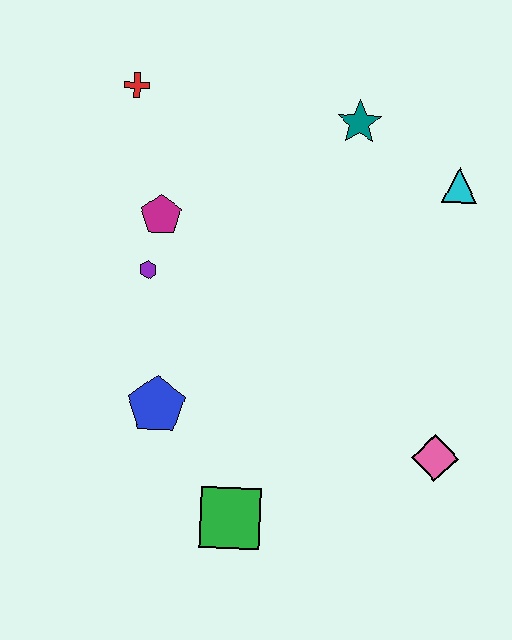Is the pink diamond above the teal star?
No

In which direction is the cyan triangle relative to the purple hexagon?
The cyan triangle is to the right of the purple hexagon.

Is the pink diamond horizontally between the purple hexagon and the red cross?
No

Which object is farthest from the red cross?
The pink diamond is farthest from the red cross.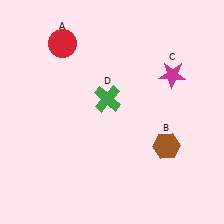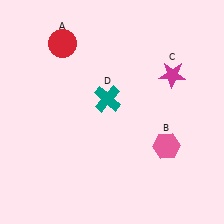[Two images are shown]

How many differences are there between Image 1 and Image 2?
There are 2 differences between the two images.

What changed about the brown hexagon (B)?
In Image 1, B is brown. In Image 2, it changed to pink.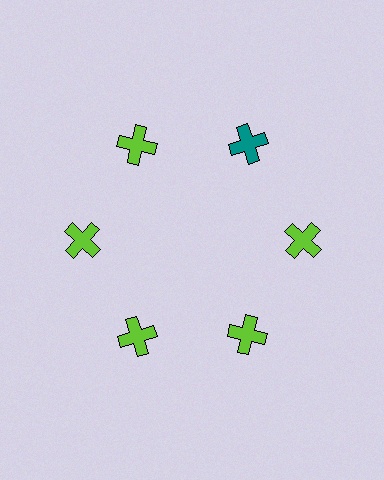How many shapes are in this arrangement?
There are 6 shapes arranged in a ring pattern.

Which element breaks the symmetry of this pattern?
The teal cross at roughly the 1 o'clock position breaks the symmetry. All other shapes are lime crosses.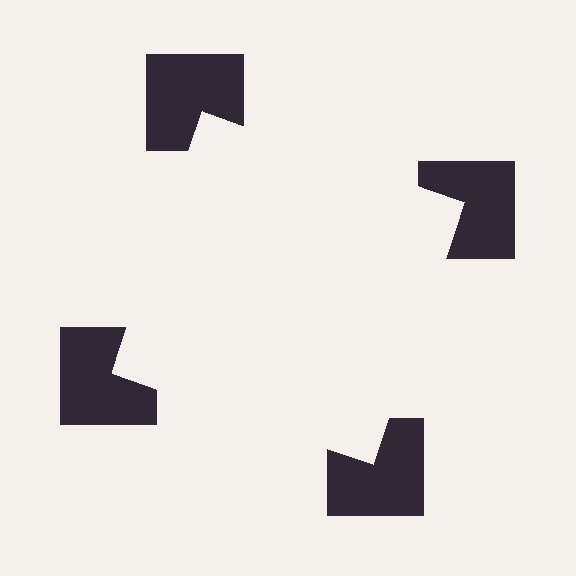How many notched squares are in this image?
There are 4 — one at each vertex of the illusory square.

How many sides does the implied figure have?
4 sides.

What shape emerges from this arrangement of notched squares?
An illusory square — its edges are inferred from the aligned wedge cuts in the notched squares, not physically drawn.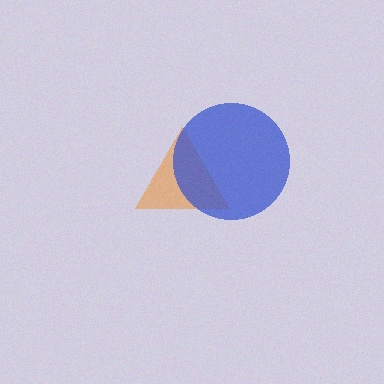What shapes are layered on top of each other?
The layered shapes are: an orange triangle, a blue circle.